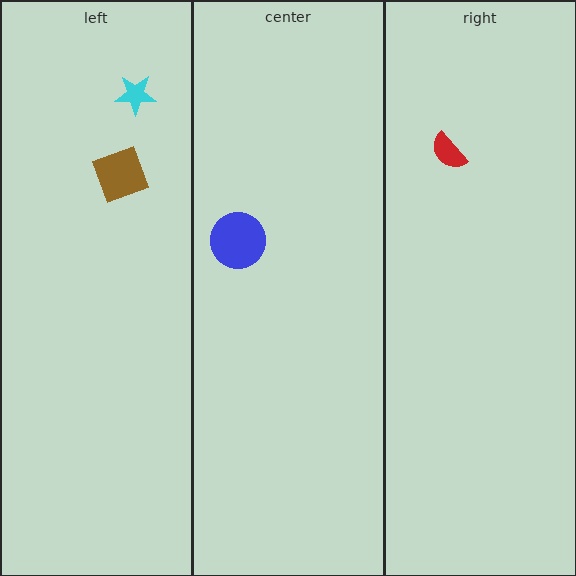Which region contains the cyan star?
The left region.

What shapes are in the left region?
The brown diamond, the cyan star.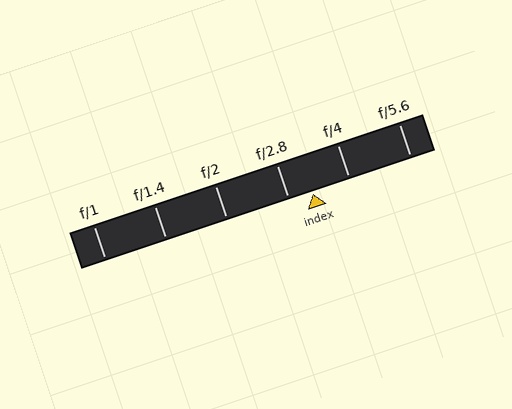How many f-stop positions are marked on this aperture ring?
There are 6 f-stop positions marked.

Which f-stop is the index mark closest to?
The index mark is closest to f/2.8.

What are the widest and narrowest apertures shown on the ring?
The widest aperture shown is f/1 and the narrowest is f/5.6.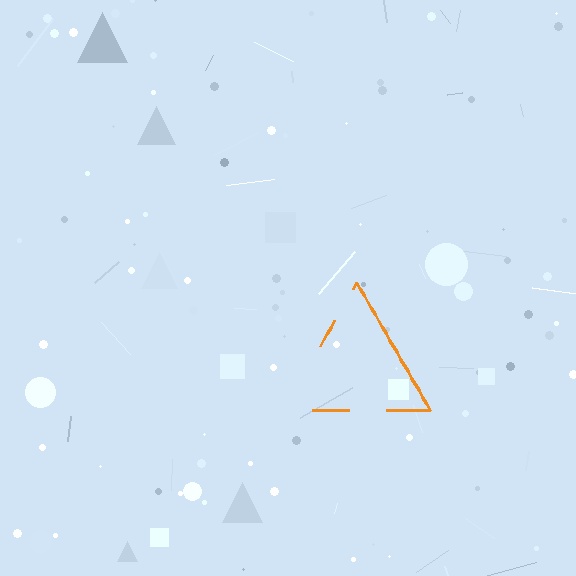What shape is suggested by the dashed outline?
The dashed outline suggests a triangle.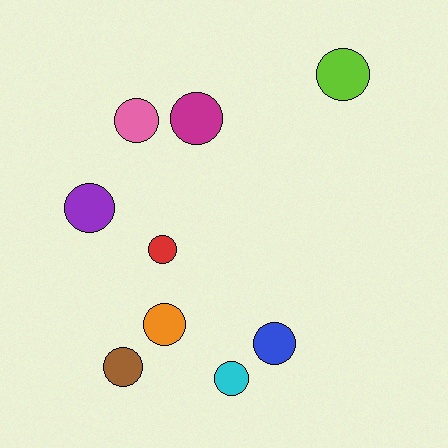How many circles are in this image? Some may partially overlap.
There are 9 circles.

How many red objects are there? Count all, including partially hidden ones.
There is 1 red object.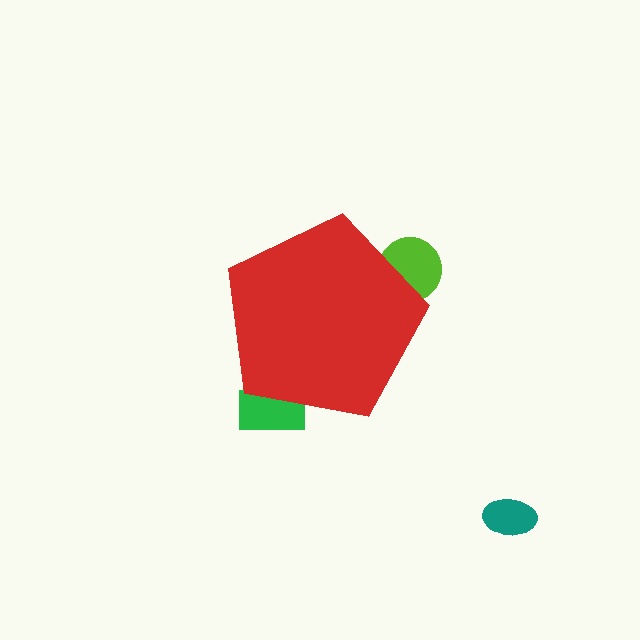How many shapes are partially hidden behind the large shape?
2 shapes are partially hidden.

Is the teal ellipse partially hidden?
No, the teal ellipse is fully visible.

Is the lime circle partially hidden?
Yes, the lime circle is partially hidden behind the red pentagon.